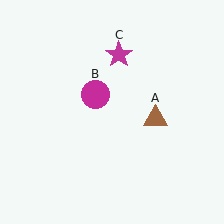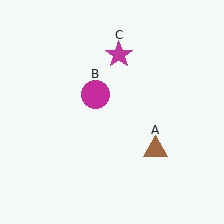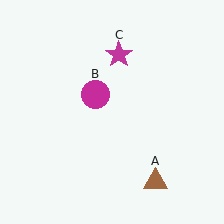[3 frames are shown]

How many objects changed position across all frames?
1 object changed position: brown triangle (object A).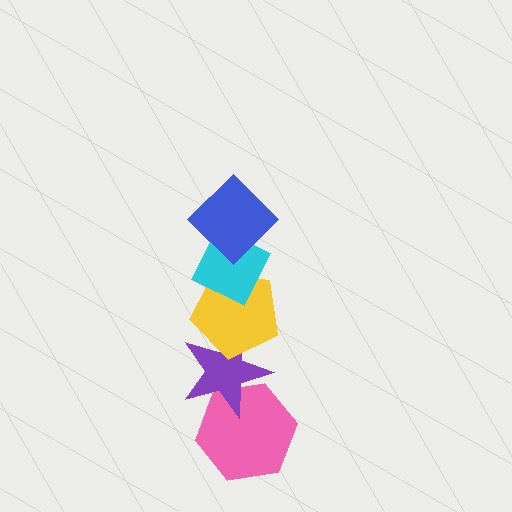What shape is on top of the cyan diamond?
The blue diamond is on top of the cyan diamond.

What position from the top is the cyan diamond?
The cyan diamond is 2nd from the top.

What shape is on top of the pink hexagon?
The purple star is on top of the pink hexagon.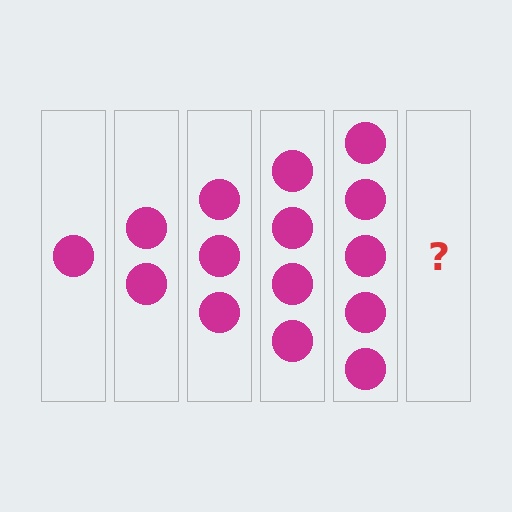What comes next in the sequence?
The next element should be 6 circles.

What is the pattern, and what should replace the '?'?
The pattern is that each step adds one more circle. The '?' should be 6 circles.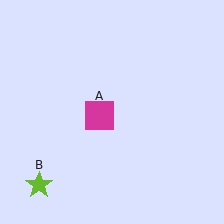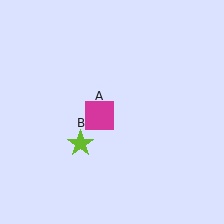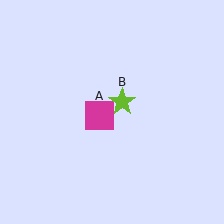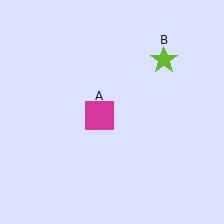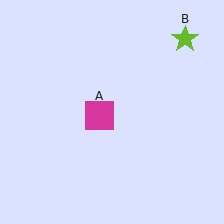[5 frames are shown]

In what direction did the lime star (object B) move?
The lime star (object B) moved up and to the right.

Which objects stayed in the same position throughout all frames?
Magenta square (object A) remained stationary.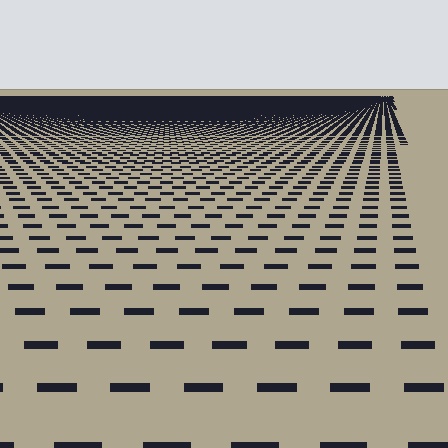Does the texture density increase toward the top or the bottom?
Density increases toward the top.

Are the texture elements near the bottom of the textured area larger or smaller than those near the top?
Larger. Near the bottom, elements are closer to the viewer and appear at a bigger on-screen size.